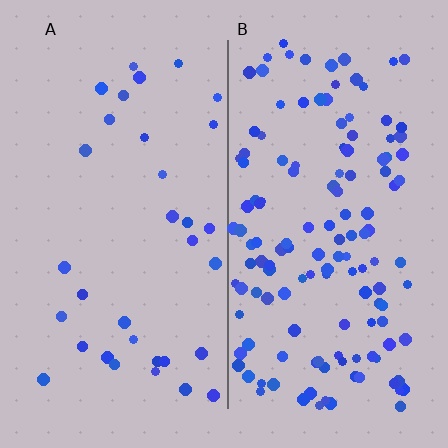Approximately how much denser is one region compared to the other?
Approximately 4.1× — region B over region A.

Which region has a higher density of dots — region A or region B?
B (the right).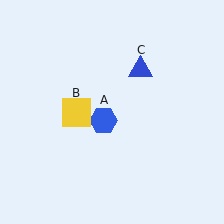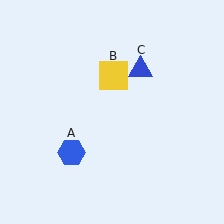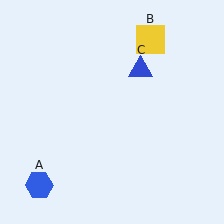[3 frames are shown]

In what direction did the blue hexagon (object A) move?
The blue hexagon (object A) moved down and to the left.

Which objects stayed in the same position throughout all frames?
Blue triangle (object C) remained stationary.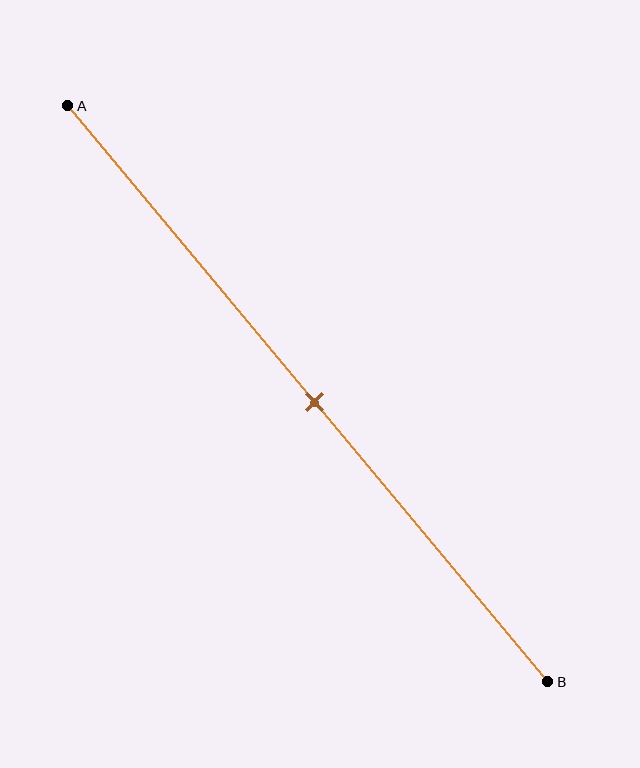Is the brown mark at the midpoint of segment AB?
Yes, the mark is approximately at the midpoint.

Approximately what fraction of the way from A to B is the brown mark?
The brown mark is approximately 50% of the way from A to B.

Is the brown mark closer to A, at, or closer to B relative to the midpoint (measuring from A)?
The brown mark is approximately at the midpoint of segment AB.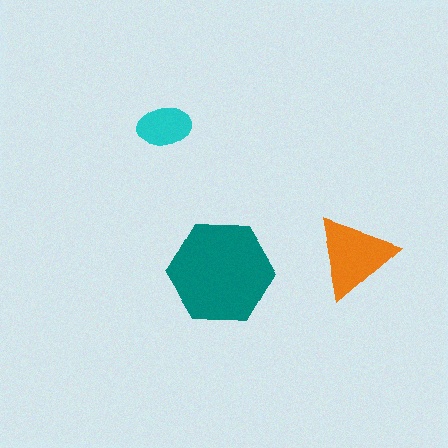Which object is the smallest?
The cyan ellipse.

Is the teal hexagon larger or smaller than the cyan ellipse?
Larger.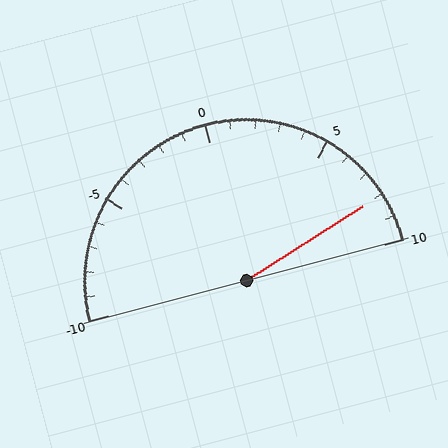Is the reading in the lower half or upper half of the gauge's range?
The reading is in the upper half of the range (-10 to 10).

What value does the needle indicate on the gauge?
The needle indicates approximately 8.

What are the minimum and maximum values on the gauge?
The gauge ranges from -10 to 10.